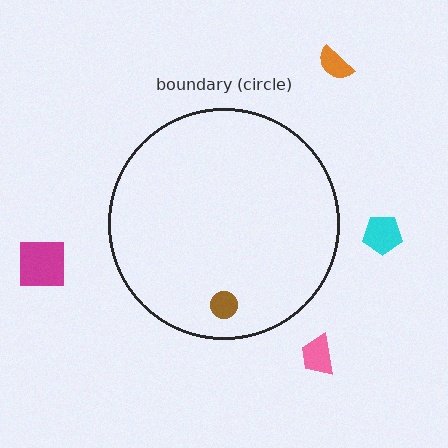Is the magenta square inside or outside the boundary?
Outside.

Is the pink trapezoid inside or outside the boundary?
Outside.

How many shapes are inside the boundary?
1 inside, 4 outside.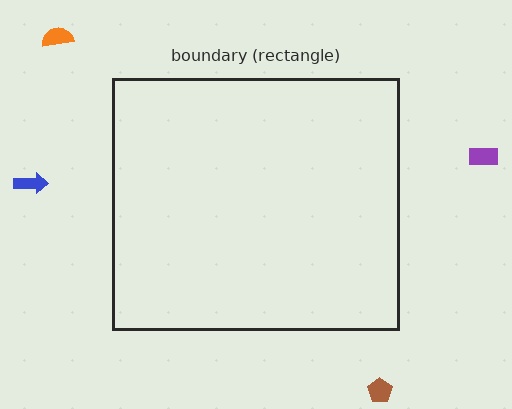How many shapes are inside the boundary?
0 inside, 4 outside.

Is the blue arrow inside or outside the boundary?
Outside.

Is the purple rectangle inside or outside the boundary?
Outside.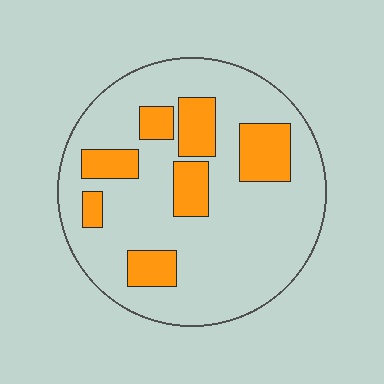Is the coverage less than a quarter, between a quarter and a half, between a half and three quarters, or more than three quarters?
Less than a quarter.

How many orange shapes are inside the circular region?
7.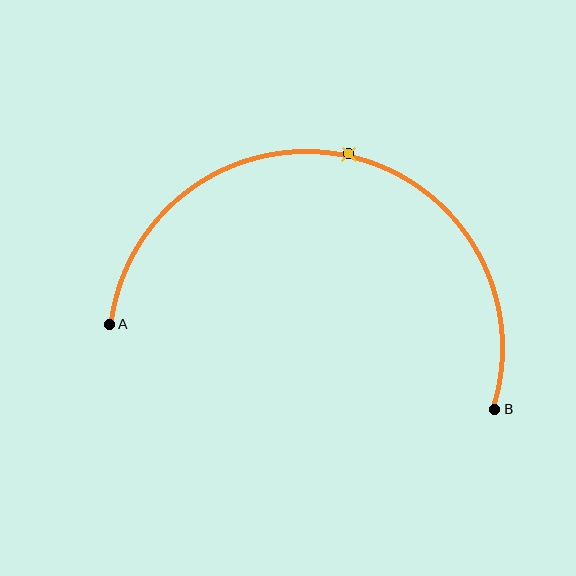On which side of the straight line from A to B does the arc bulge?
The arc bulges above the straight line connecting A and B.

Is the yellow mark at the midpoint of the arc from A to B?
Yes. The yellow mark lies on the arc at equal arc-length from both A and B — it is the arc midpoint.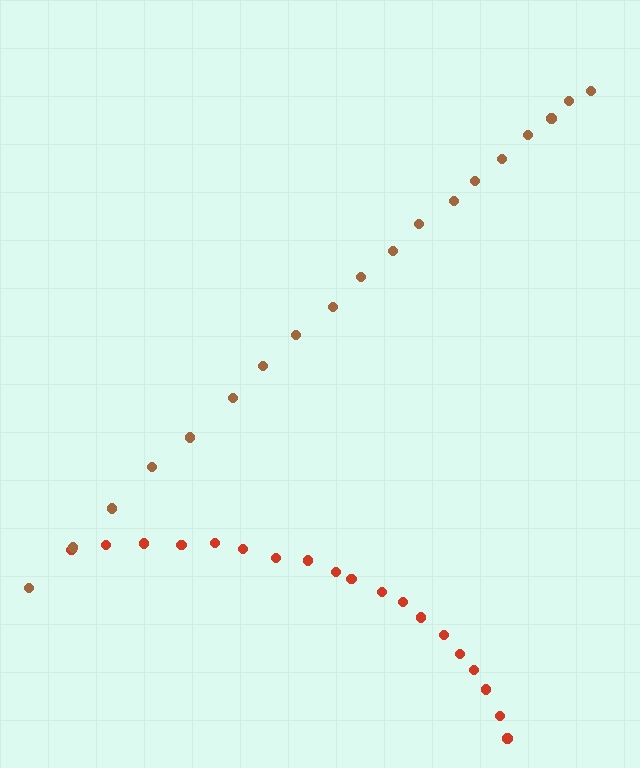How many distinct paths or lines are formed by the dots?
There are 2 distinct paths.